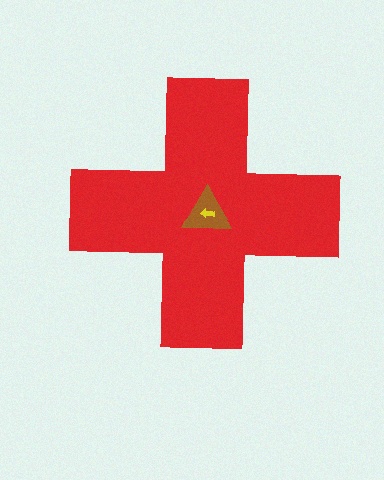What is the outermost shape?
The red cross.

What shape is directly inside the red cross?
The brown triangle.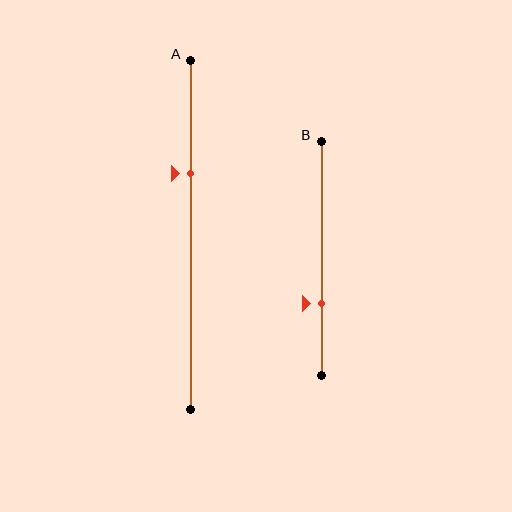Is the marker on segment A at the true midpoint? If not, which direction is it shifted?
No, the marker on segment A is shifted upward by about 18% of the segment length.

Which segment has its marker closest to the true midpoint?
Segment A has its marker closest to the true midpoint.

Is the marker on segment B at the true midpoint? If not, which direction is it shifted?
No, the marker on segment B is shifted downward by about 19% of the segment length.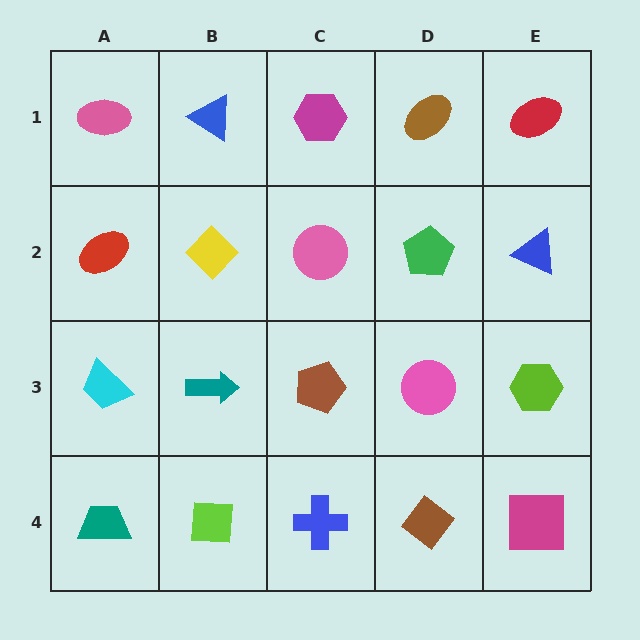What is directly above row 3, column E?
A blue triangle.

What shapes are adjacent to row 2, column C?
A magenta hexagon (row 1, column C), a brown pentagon (row 3, column C), a yellow diamond (row 2, column B), a green pentagon (row 2, column D).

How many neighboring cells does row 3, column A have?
3.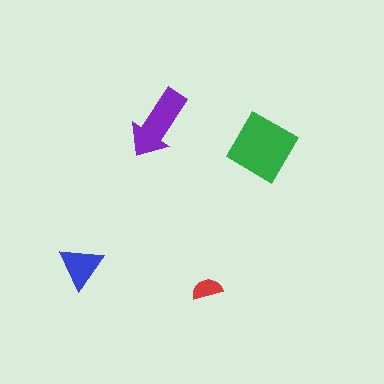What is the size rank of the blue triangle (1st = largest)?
3rd.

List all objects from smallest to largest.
The red semicircle, the blue triangle, the purple arrow, the green diamond.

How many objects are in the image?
There are 4 objects in the image.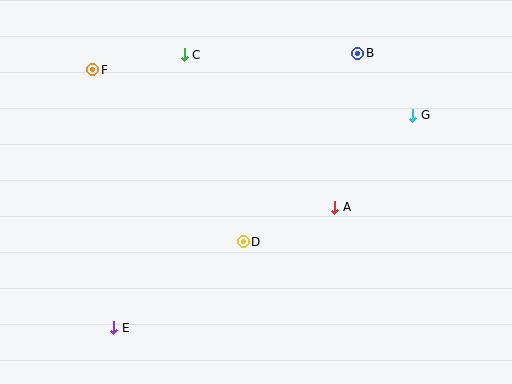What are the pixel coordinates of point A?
Point A is at (335, 207).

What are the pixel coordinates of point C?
Point C is at (184, 55).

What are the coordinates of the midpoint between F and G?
The midpoint between F and G is at (253, 93).